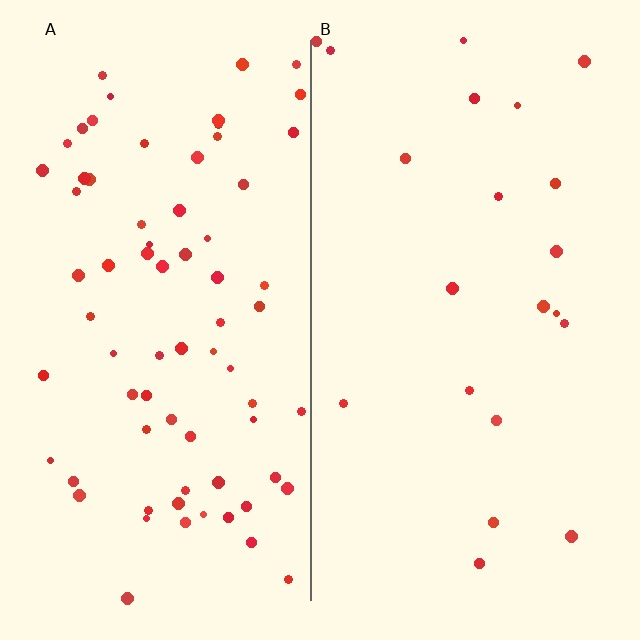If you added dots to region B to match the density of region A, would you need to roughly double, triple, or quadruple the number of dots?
Approximately triple.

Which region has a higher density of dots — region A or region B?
A (the left).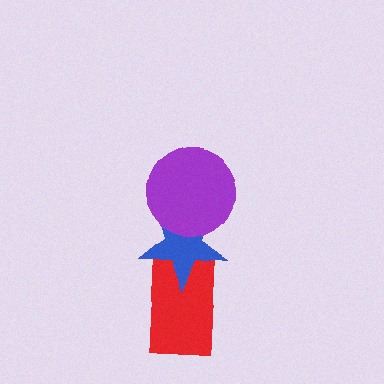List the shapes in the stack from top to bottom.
From top to bottom: the purple circle, the blue star, the red rectangle.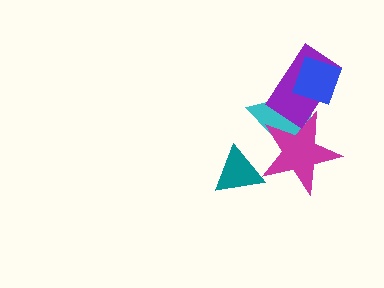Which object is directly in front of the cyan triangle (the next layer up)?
The magenta star is directly in front of the cyan triangle.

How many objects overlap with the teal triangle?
1 object overlaps with the teal triangle.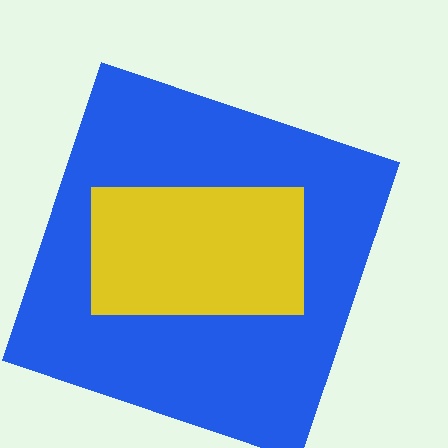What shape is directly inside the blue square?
The yellow rectangle.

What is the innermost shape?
The yellow rectangle.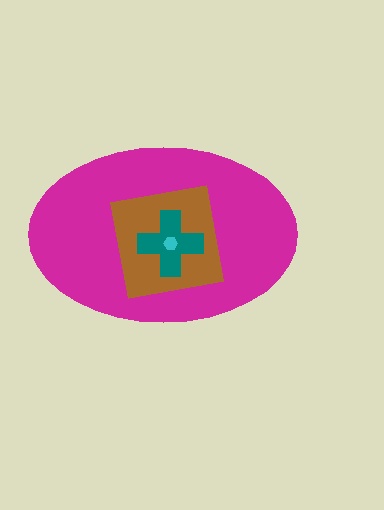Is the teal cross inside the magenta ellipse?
Yes.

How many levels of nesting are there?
4.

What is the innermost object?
The cyan hexagon.